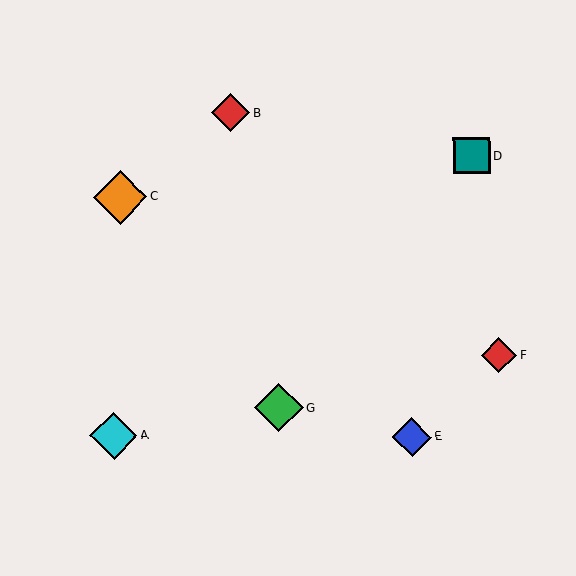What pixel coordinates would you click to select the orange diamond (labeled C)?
Click at (120, 197) to select the orange diamond C.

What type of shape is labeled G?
Shape G is a green diamond.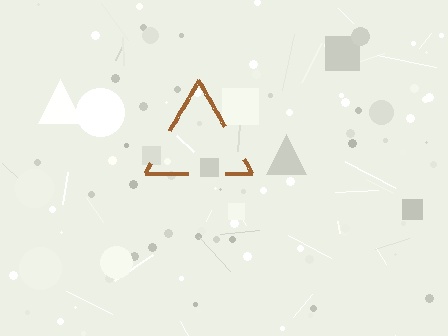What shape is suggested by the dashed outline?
The dashed outline suggests a triangle.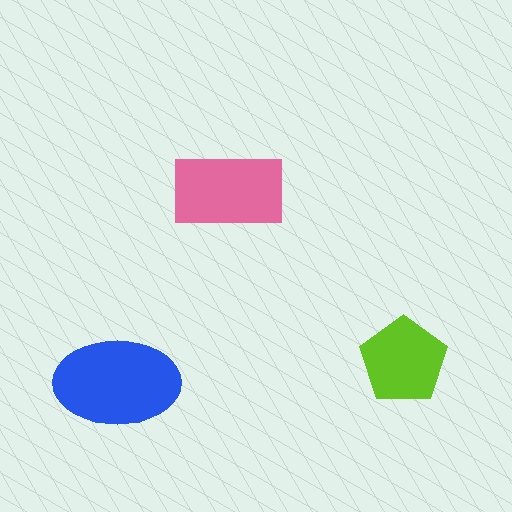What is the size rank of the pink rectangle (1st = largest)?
2nd.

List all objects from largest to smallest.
The blue ellipse, the pink rectangle, the lime pentagon.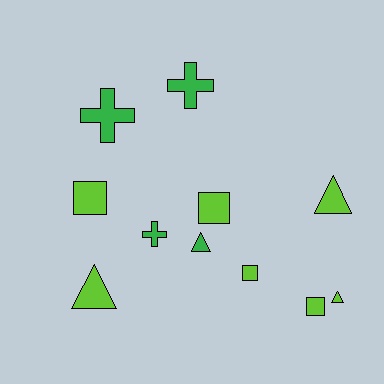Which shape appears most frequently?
Square, with 4 objects.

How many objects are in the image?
There are 11 objects.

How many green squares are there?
There are no green squares.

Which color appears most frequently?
Lime, with 7 objects.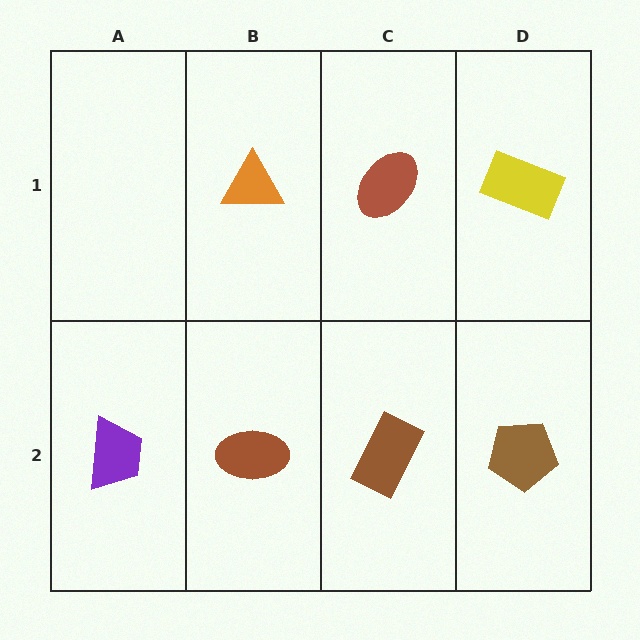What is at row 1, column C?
A brown ellipse.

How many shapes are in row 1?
3 shapes.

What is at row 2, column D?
A brown pentagon.